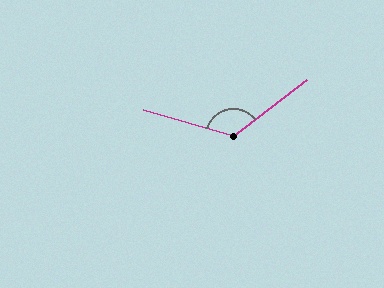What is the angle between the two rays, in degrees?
Approximately 126 degrees.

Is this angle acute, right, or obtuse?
It is obtuse.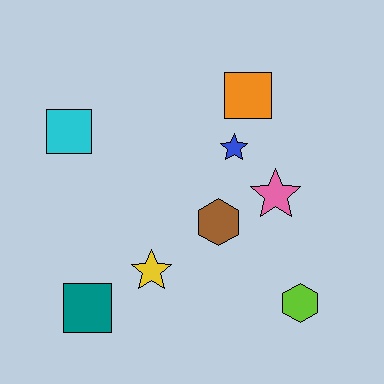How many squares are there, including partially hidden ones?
There are 3 squares.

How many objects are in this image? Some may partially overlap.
There are 8 objects.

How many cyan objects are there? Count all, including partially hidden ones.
There is 1 cyan object.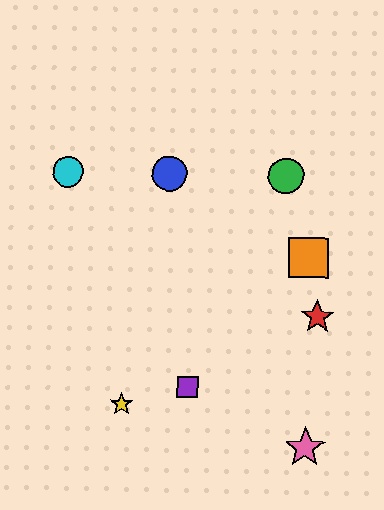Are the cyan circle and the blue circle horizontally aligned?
Yes, both are at y≈172.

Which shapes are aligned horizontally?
The blue circle, the green circle, the cyan circle are aligned horizontally.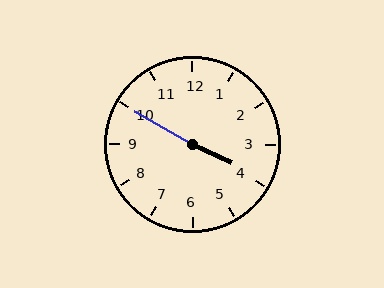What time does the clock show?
3:50.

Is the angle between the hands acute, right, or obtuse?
It is obtuse.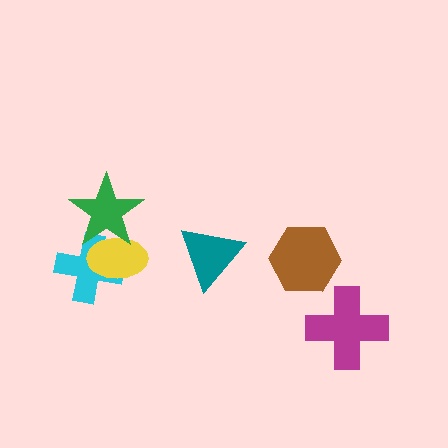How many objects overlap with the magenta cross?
0 objects overlap with the magenta cross.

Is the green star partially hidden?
No, no other shape covers it.